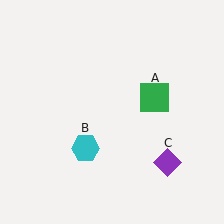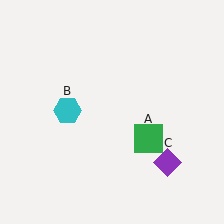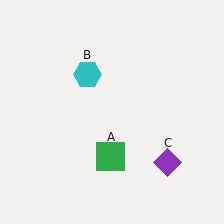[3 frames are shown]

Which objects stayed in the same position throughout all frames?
Purple diamond (object C) remained stationary.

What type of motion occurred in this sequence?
The green square (object A), cyan hexagon (object B) rotated clockwise around the center of the scene.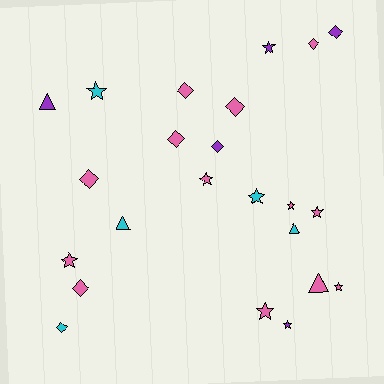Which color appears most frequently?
Pink, with 13 objects.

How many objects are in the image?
There are 23 objects.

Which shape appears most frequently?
Star, with 10 objects.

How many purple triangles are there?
There is 1 purple triangle.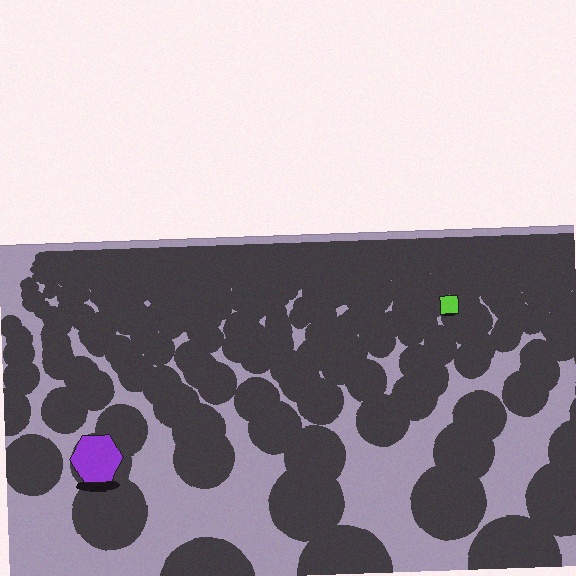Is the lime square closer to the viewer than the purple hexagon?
No. The purple hexagon is closer — you can tell from the texture gradient: the ground texture is coarser near it.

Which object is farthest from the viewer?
The lime square is farthest from the viewer. It appears smaller and the ground texture around it is denser.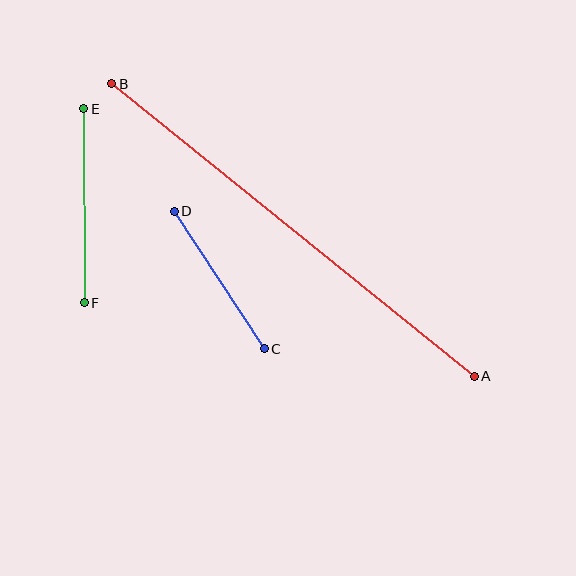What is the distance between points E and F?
The distance is approximately 194 pixels.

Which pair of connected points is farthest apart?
Points A and B are farthest apart.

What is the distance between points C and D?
The distance is approximately 164 pixels.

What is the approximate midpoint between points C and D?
The midpoint is at approximately (219, 280) pixels.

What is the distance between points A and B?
The distance is approximately 466 pixels.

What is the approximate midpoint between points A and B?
The midpoint is at approximately (293, 230) pixels.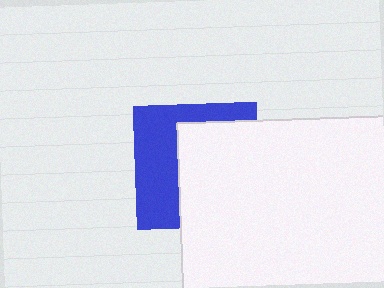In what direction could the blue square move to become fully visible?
The blue square could move left. That would shift it out from behind the white square entirely.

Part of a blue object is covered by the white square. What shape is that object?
It is a square.